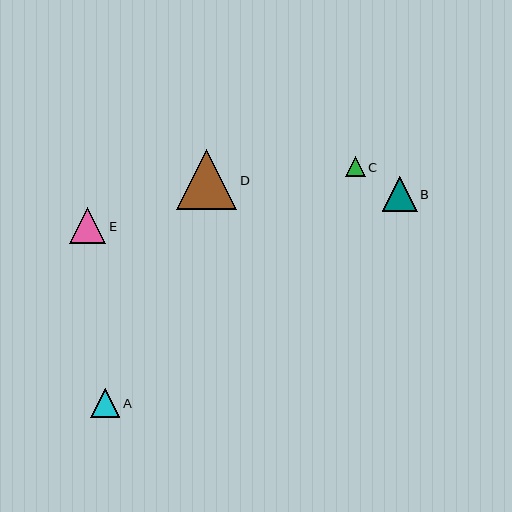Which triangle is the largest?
Triangle D is the largest with a size of approximately 60 pixels.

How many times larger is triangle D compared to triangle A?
Triangle D is approximately 2.1 times the size of triangle A.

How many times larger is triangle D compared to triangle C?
Triangle D is approximately 3.1 times the size of triangle C.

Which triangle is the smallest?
Triangle C is the smallest with a size of approximately 19 pixels.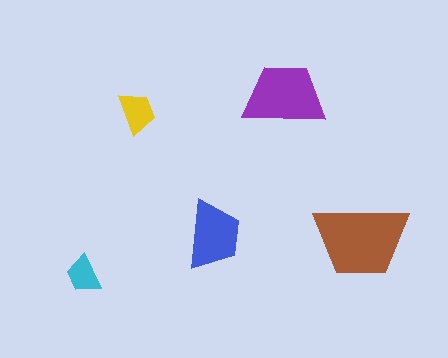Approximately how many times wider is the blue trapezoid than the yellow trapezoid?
About 1.5 times wider.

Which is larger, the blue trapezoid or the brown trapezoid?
The brown one.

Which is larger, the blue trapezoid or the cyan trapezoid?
The blue one.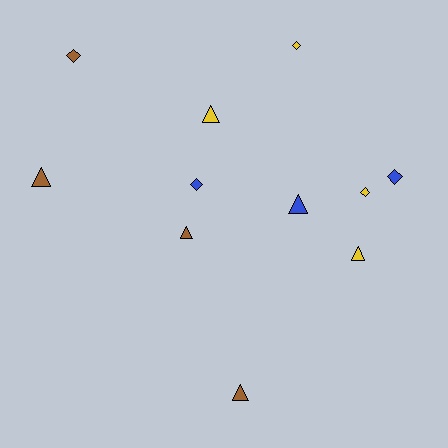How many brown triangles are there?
There are 3 brown triangles.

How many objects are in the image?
There are 11 objects.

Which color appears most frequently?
Yellow, with 4 objects.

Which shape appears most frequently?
Triangle, with 6 objects.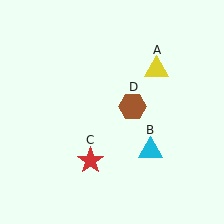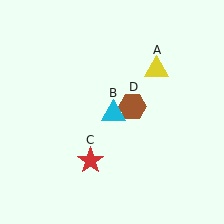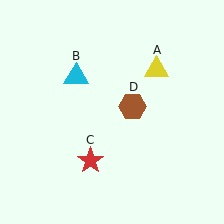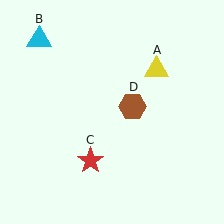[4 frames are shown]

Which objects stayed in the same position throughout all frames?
Yellow triangle (object A) and red star (object C) and brown hexagon (object D) remained stationary.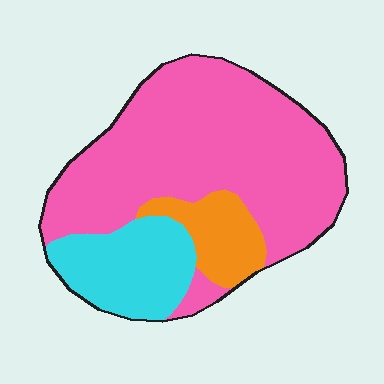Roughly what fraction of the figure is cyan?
Cyan covers roughly 20% of the figure.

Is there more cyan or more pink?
Pink.